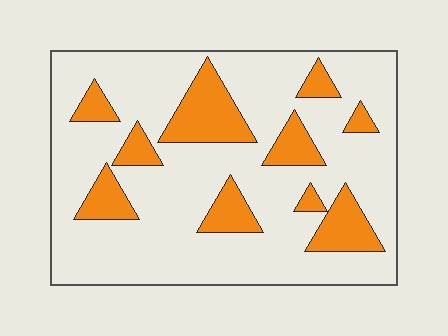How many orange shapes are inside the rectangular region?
10.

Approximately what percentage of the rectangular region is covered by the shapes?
Approximately 20%.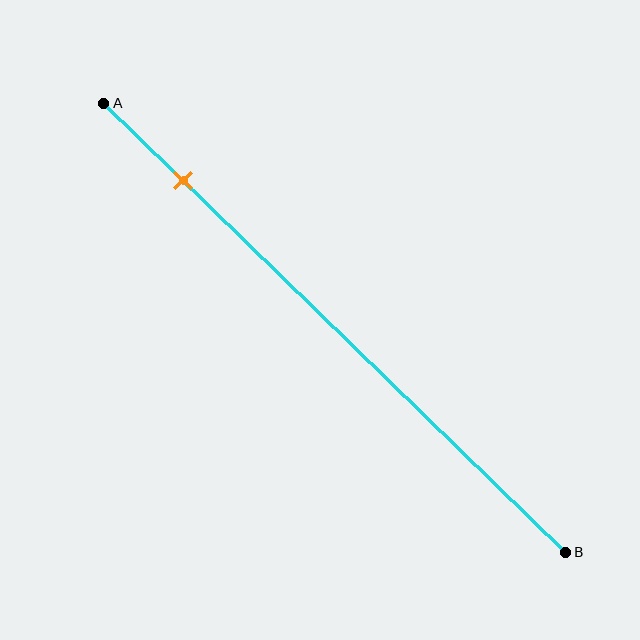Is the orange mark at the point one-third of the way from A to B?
No, the mark is at about 15% from A, not at the 33% one-third point.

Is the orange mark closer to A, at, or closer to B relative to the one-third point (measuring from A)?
The orange mark is closer to point A than the one-third point of segment AB.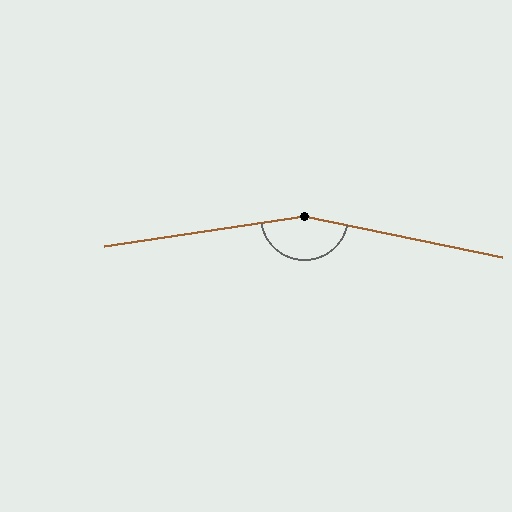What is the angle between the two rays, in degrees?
Approximately 160 degrees.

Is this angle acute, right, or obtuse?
It is obtuse.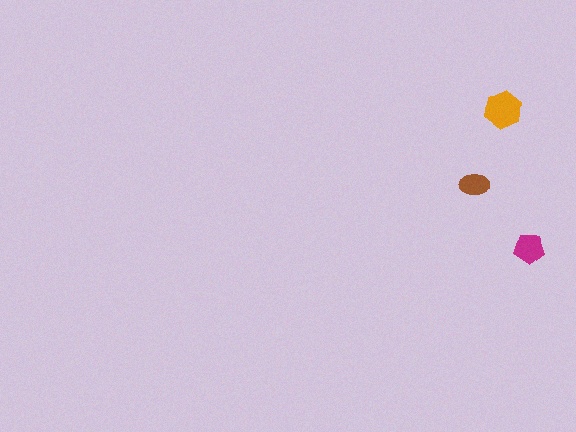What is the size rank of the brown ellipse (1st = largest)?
3rd.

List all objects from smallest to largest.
The brown ellipse, the magenta pentagon, the orange hexagon.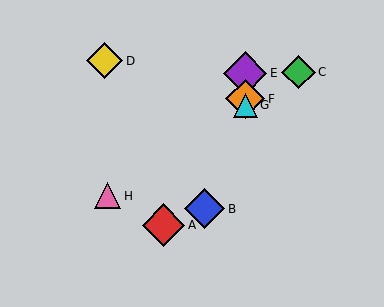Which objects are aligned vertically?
Objects E, F, G are aligned vertically.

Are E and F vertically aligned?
Yes, both are at x≈245.